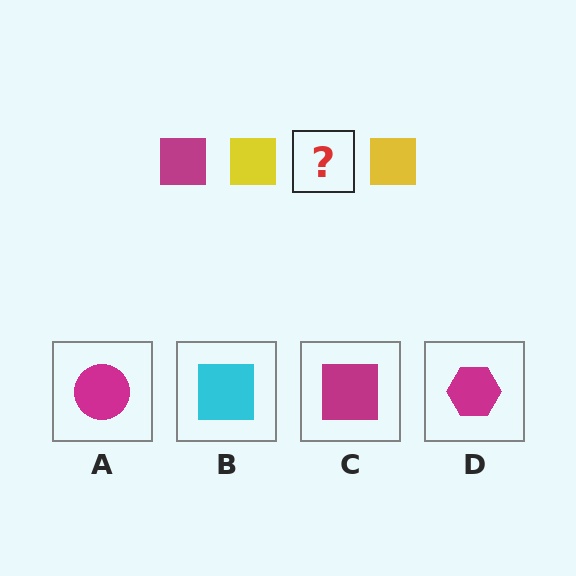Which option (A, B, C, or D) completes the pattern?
C.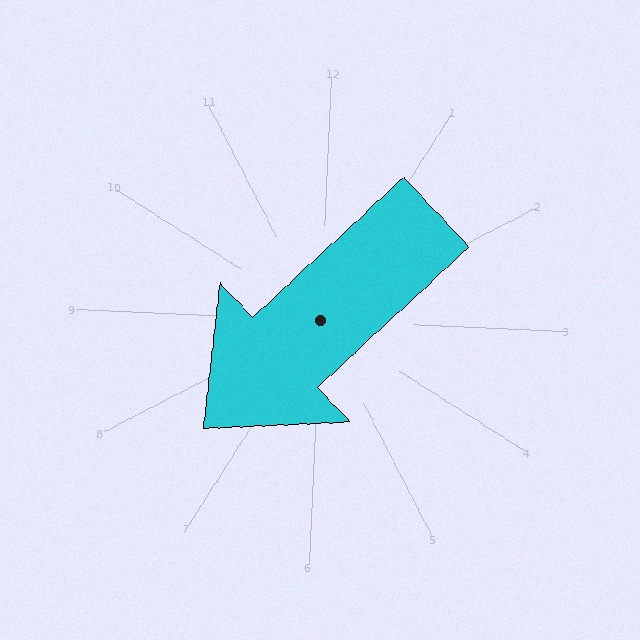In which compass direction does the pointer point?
Southwest.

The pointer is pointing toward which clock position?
Roughly 7 o'clock.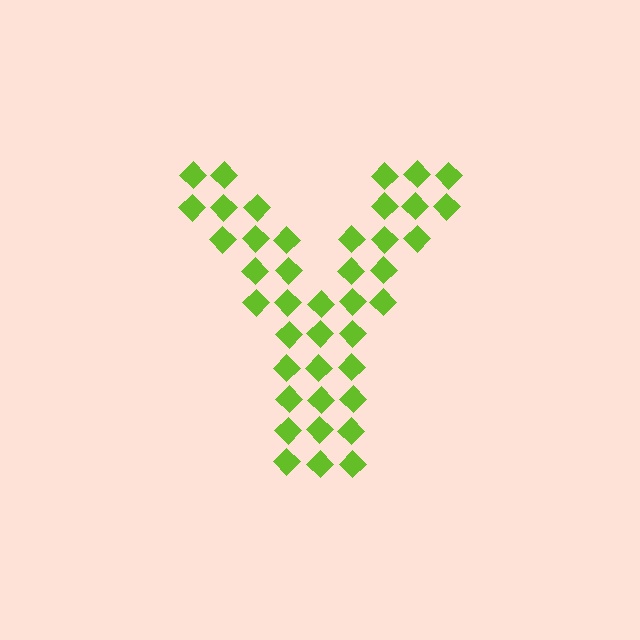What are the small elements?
The small elements are diamonds.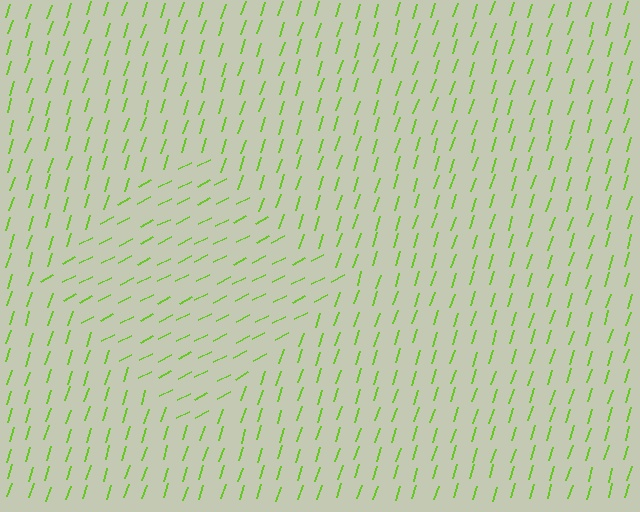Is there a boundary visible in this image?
Yes, there is a texture boundary formed by a change in line orientation.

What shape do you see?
I see a diamond.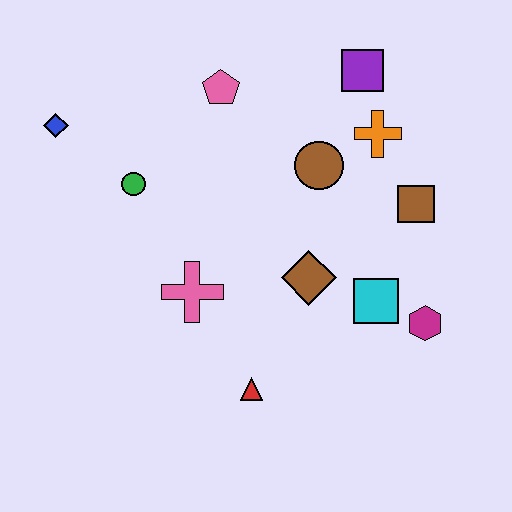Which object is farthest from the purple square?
The red triangle is farthest from the purple square.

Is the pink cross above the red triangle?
Yes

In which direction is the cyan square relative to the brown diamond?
The cyan square is to the right of the brown diamond.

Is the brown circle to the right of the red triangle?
Yes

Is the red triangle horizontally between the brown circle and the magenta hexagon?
No